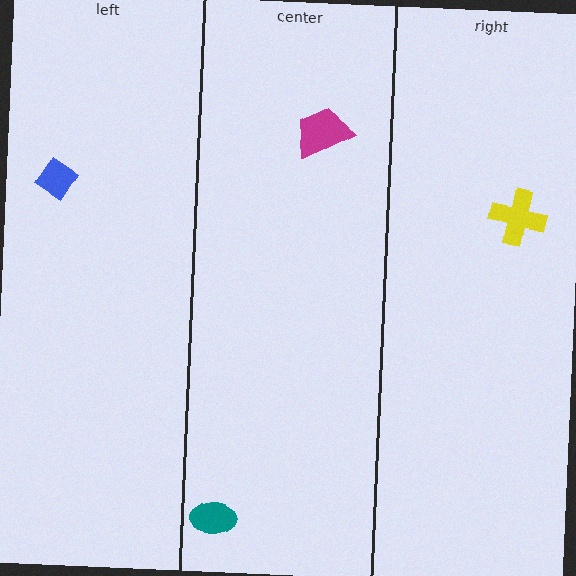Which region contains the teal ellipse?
The center region.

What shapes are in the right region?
The yellow cross.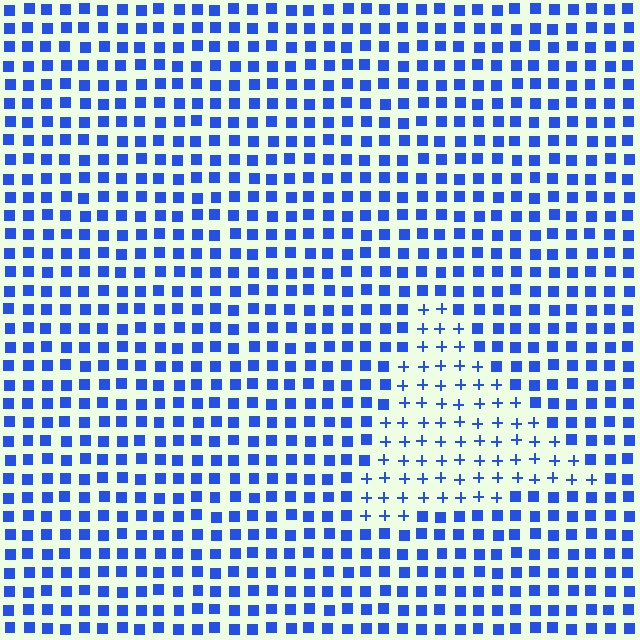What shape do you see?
I see a triangle.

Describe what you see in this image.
The image is filled with small blue elements arranged in a uniform grid. A triangle-shaped region contains plus signs, while the surrounding area contains squares. The boundary is defined purely by the change in element shape.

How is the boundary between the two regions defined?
The boundary is defined by a change in element shape: plus signs inside vs. squares outside. All elements share the same color and spacing.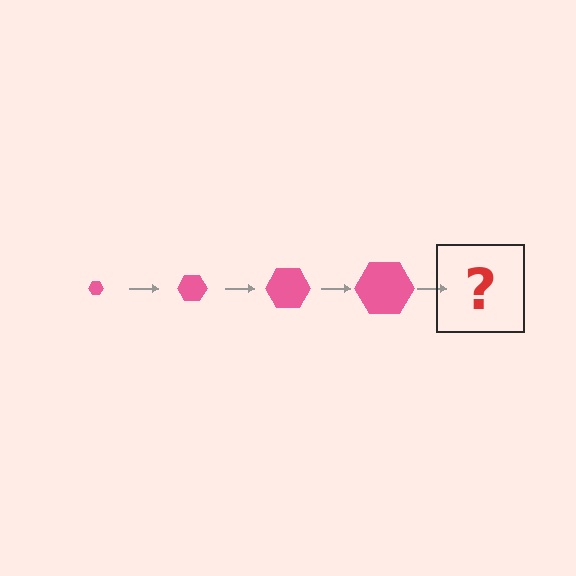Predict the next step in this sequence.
The next step is a pink hexagon, larger than the previous one.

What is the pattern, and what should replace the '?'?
The pattern is that the hexagon gets progressively larger each step. The '?' should be a pink hexagon, larger than the previous one.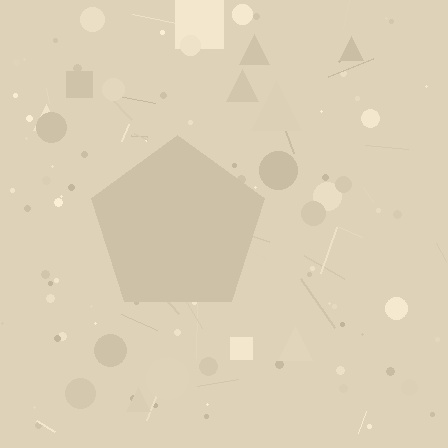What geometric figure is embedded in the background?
A pentagon is embedded in the background.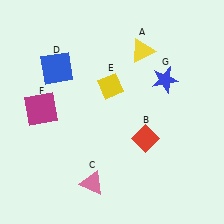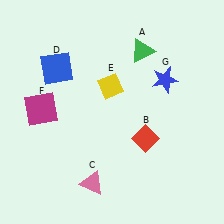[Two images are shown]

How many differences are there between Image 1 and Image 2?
There is 1 difference between the two images.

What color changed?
The triangle (A) changed from yellow in Image 1 to green in Image 2.